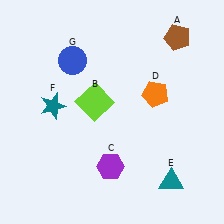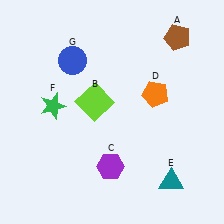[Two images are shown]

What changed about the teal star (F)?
In Image 1, F is teal. In Image 2, it changed to green.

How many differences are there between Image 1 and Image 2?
There is 1 difference between the two images.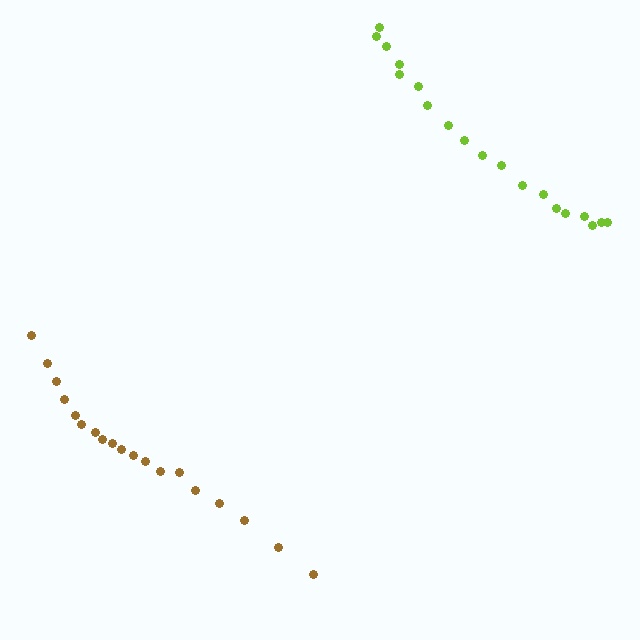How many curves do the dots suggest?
There are 2 distinct paths.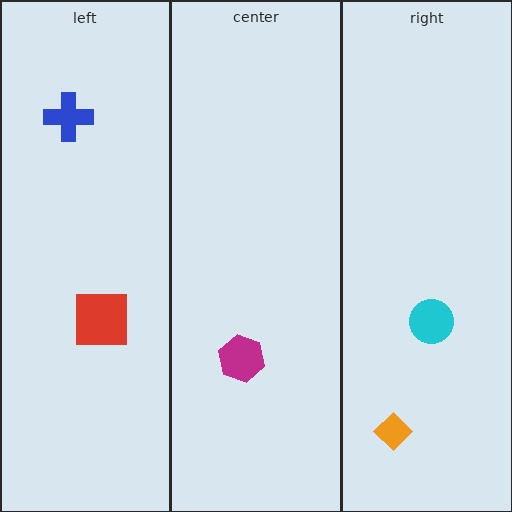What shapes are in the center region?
The magenta hexagon.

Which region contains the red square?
The left region.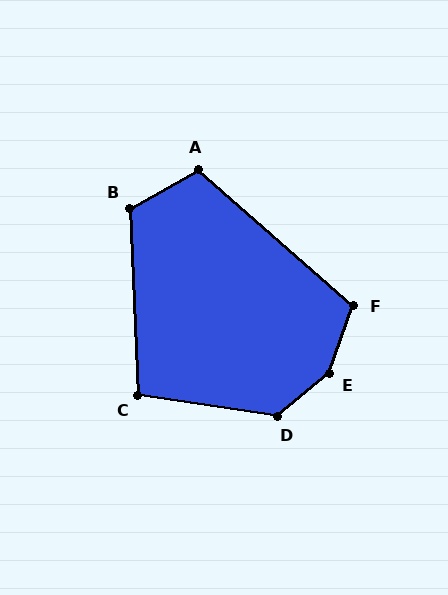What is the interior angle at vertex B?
Approximately 116 degrees (obtuse).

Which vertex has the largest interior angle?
E, at approximately 149 degrees.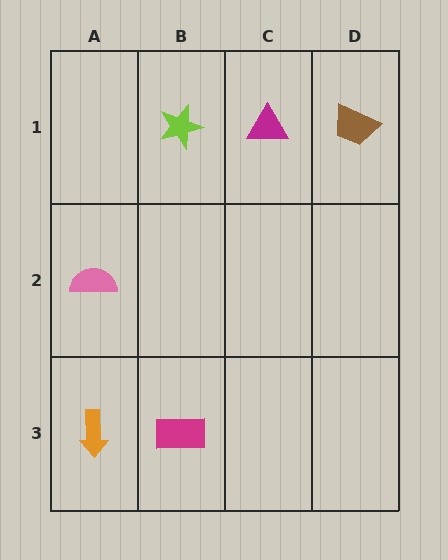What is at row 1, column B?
A lime star.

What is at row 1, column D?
A brown trapezoid.